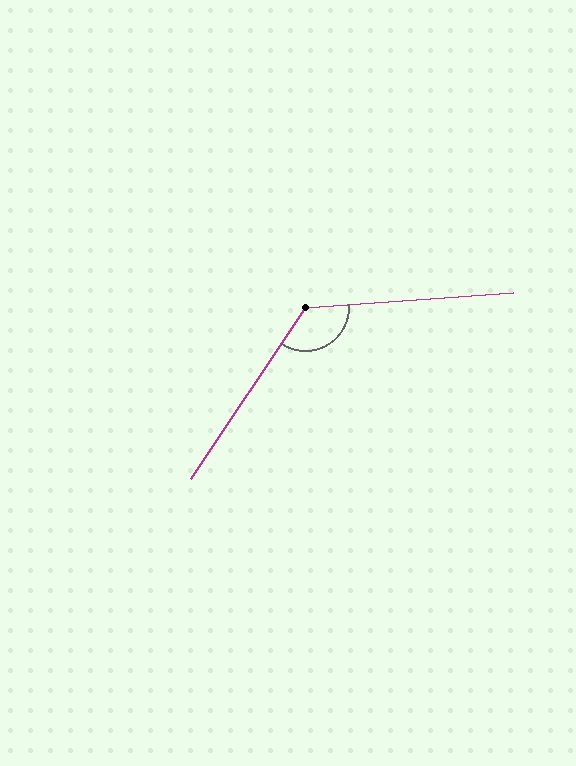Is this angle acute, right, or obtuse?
It is obtuse.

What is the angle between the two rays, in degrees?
Approximately 128 degrees.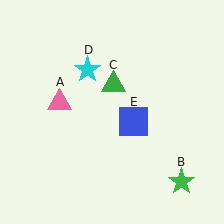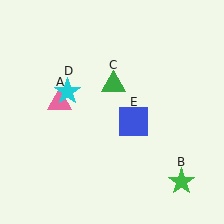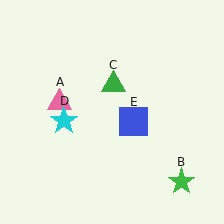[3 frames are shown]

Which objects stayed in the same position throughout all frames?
Pink triangle (object A) and green star (object B) and green triangle (object C) and blue square (object E) remained stationary.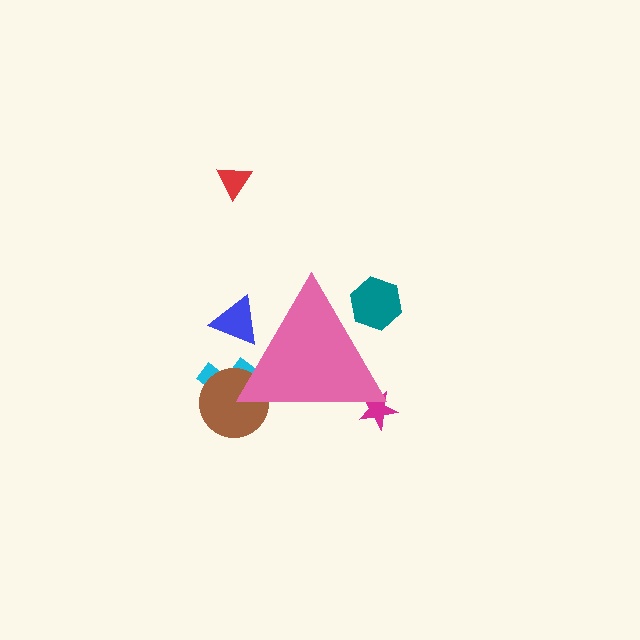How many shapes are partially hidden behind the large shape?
5 shapes are partially hidden.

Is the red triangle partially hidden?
No, the red triangle is fully visible.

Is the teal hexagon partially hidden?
Yes, the teal hexagon is partially hidden behind the pink triangle.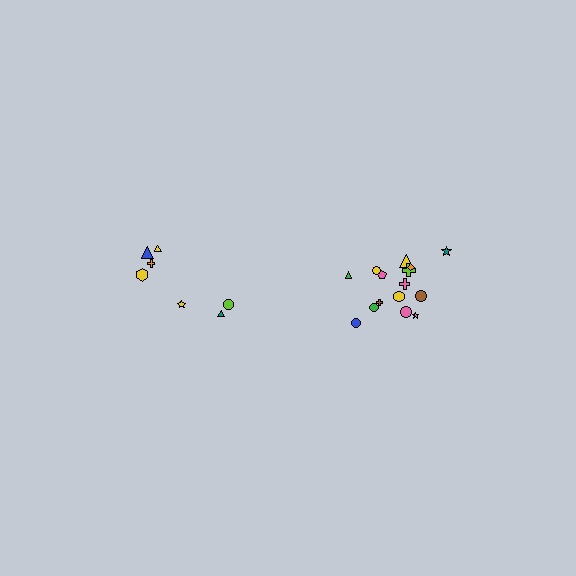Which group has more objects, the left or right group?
The right group.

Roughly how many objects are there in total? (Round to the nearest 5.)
Roughly 20 objects in total.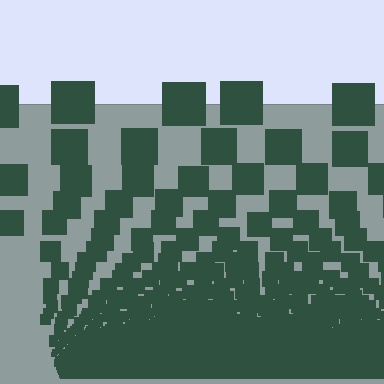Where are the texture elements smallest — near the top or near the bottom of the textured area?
Near the bottom.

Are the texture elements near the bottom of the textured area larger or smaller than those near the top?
Smaller. The gradient is inverted — elements near the bottom are smaller and denser.